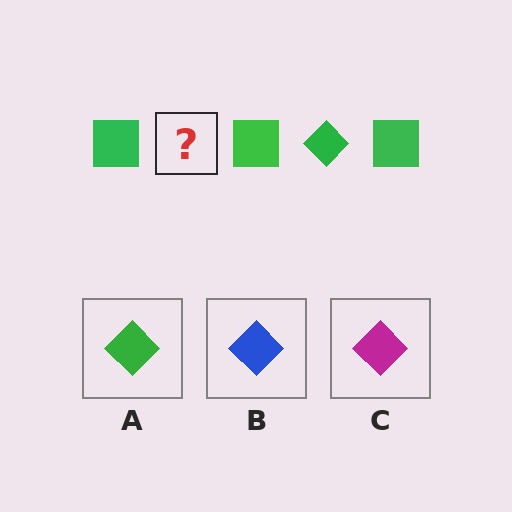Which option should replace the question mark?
Option A.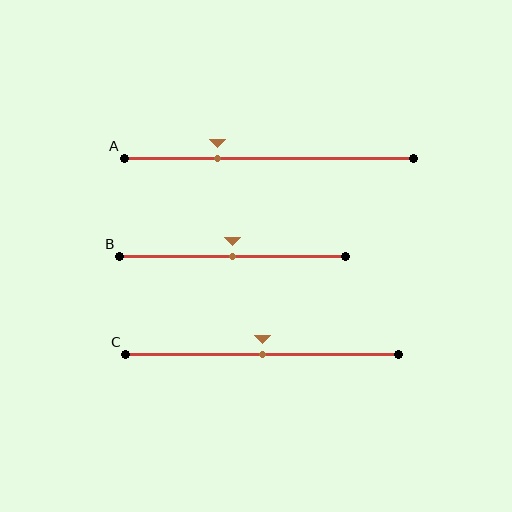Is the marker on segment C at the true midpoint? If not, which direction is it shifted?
Yes, the marker on segment C is at the true midpoint.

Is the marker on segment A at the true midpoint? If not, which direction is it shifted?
No, the marker on segment A is shifted to the left by about 18% of the segment length.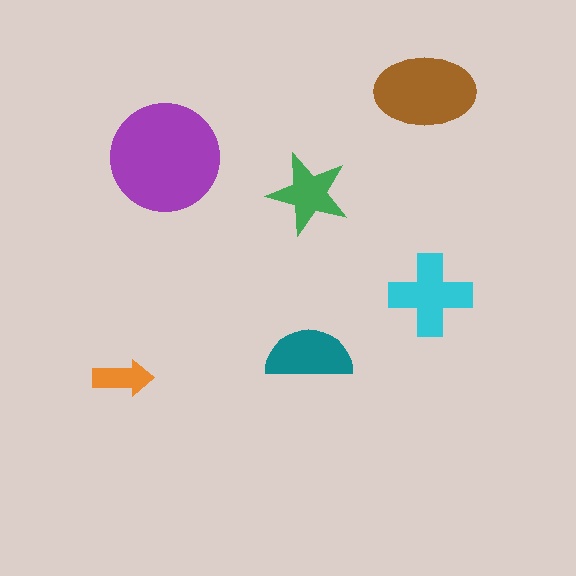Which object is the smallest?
The orange arrow.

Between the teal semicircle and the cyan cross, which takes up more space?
The cyan cross.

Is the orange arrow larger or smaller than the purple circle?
Smaller.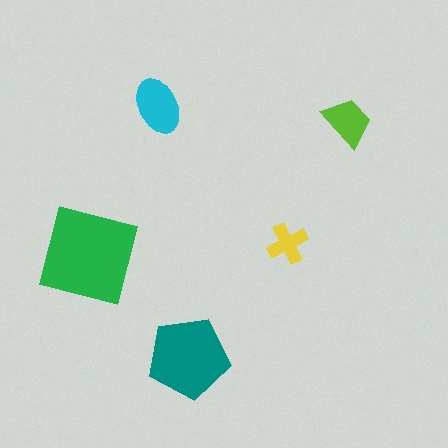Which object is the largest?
The green square.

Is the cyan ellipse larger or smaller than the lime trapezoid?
Larger.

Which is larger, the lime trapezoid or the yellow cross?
The lime trapezoid.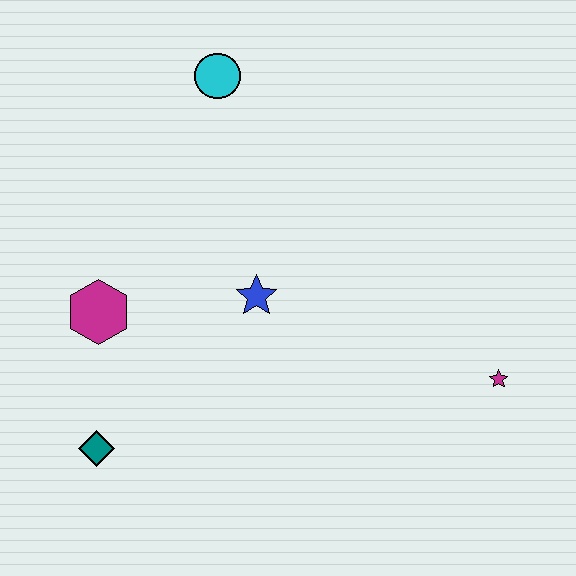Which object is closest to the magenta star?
The blue star is closest to the magenta star.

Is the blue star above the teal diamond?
Yes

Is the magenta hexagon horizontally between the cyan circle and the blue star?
No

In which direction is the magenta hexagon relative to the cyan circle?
The magenta hexagon is below the cyan circle.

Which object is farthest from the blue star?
The magenta star is farthest from the blue star.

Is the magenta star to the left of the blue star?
No